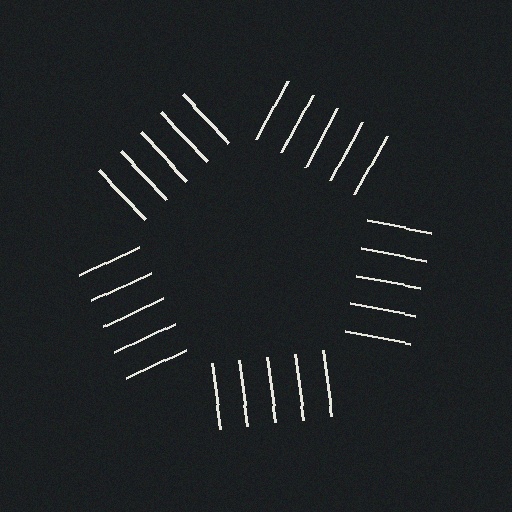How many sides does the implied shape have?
5 sides — the line-ends trace a pentagon.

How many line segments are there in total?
25 — 5 along each of the 5 edges.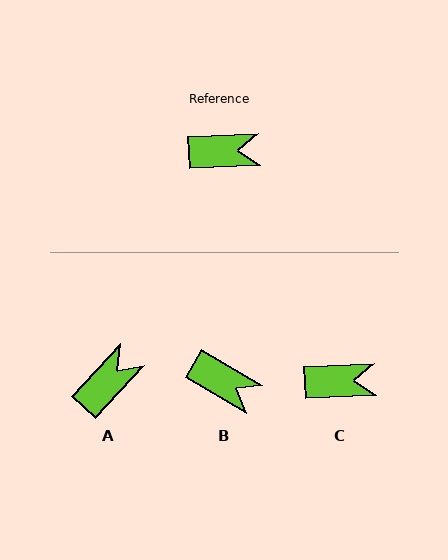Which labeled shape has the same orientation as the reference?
C.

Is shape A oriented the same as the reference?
No, it is off by about 45 degrees.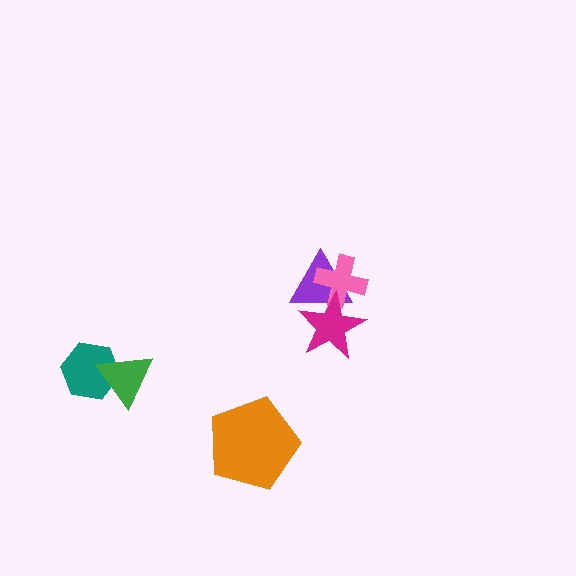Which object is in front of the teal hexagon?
The green triangle is in front of the teal hexagon.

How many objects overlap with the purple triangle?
2 objects overlap with the purple triangle.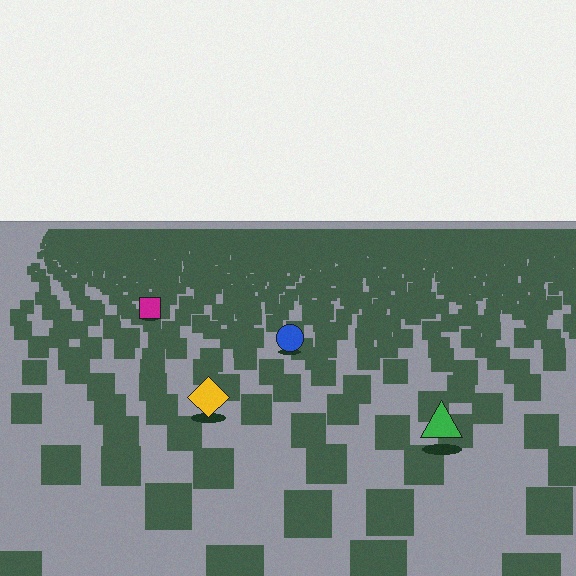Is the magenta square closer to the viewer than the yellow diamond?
No. The yellow diamond is closer — you can tell from the texture gradient: the ground texture is coarser near it.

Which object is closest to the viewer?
The green triangle is closest. The texture marks near it are larger and more spread out.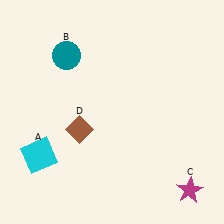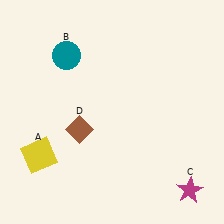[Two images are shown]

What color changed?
The square (A) changed from cyan in Image 1 to yellow in Image 2.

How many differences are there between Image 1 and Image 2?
There is 1 difference between the two images.